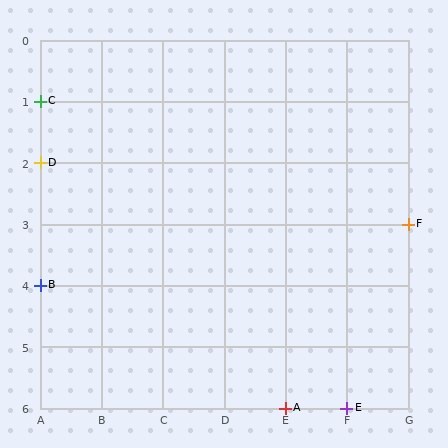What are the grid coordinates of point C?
Point C is at grid coordinates (A, 1).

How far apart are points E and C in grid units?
Points E and C are 5 columns and 5 rows apart (about 7.1 grid units diagonally).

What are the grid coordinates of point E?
Point E is at grid coordinates (F, 6).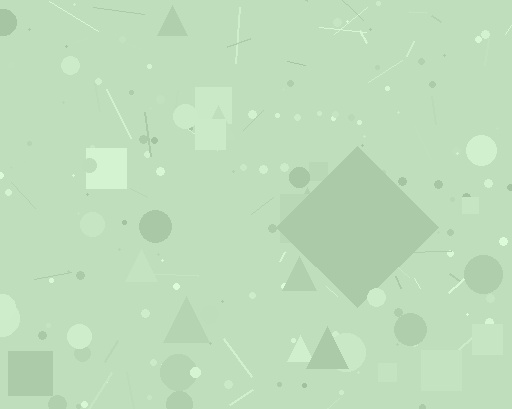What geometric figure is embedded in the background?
A diamond is embedded in the background.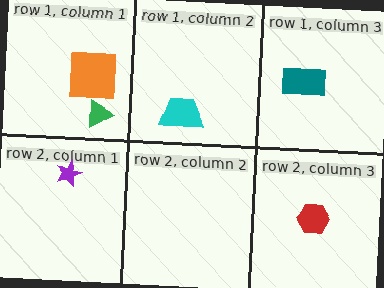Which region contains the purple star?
The row 2, column 1 region.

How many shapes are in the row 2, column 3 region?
1.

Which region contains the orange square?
The row 1, column 1 region.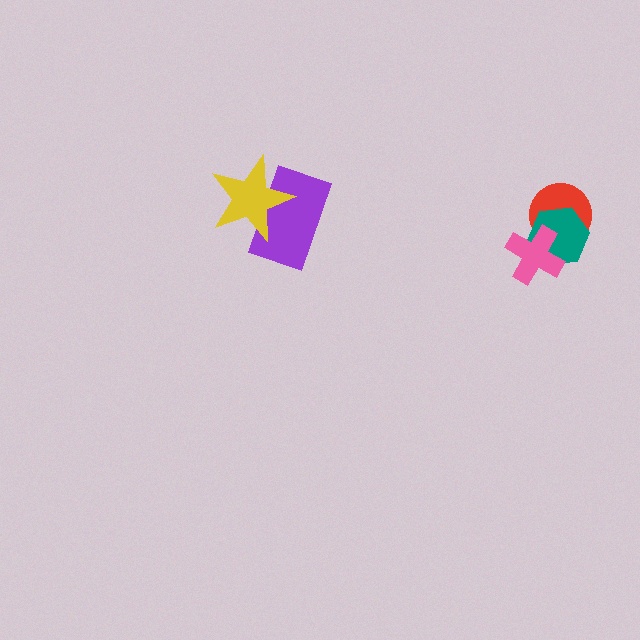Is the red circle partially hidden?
Yes, it is partially covered by another shape.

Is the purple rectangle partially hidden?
Yes, it is partially covered by another shape.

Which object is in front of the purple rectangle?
The yellow star is in front of the purple rectangle.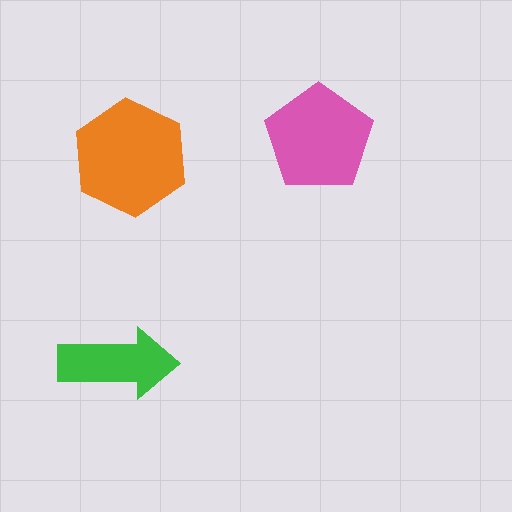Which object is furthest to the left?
The green arrow is leftmost.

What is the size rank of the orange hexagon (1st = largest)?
1st.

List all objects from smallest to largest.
The green arrow, the pink pentagon, the orange hexagon.